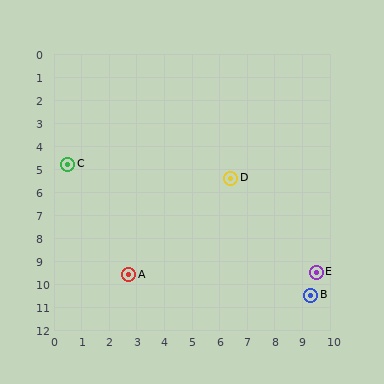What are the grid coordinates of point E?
Point E is at approximately (9.5, 9.5).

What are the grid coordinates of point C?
Point C is at approximately (0.5, 4.8).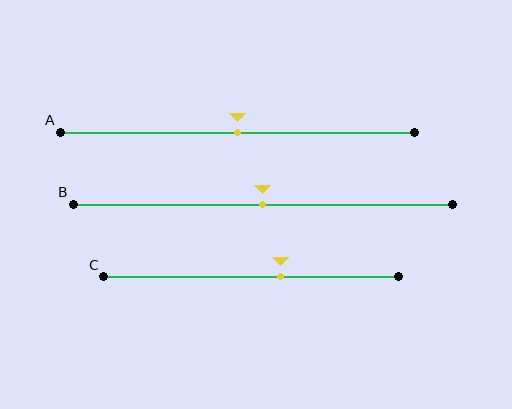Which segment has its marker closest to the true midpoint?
Segment A has its marker closest to the true midpoint.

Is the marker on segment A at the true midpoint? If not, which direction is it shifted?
Yes, the marker on segment A is at the true midpoint.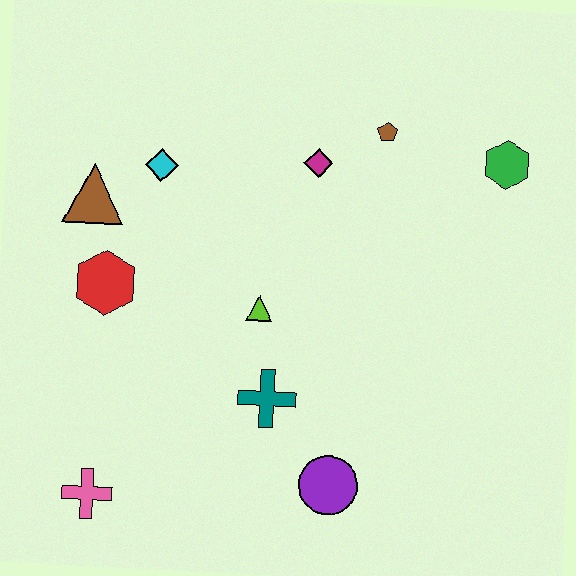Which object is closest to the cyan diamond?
The brown triangle is closest to the cyan diamond.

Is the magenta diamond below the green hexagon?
Yes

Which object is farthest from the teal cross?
The green hexagon is farthest from the teal cross.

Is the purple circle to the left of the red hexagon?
No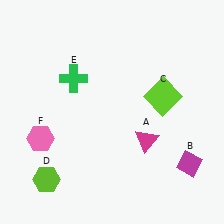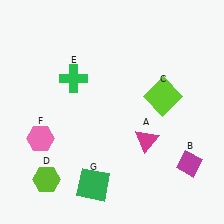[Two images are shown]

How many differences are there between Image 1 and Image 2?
There is 1 difference between the two images.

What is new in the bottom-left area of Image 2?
A green square (G) was added in the bottom-left area of Image 2.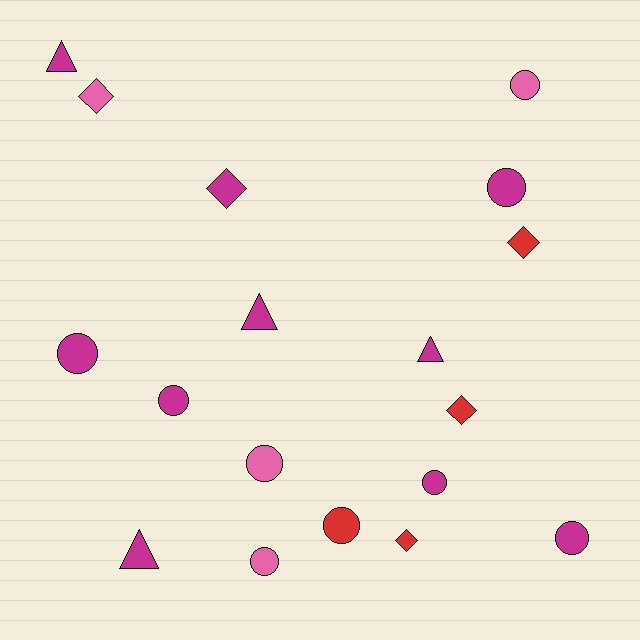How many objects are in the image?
There are 18 objects.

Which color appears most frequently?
Magenta, with 10 objects.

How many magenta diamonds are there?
There is 1 magenta diamond.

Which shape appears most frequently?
Circle, with 9 objects.